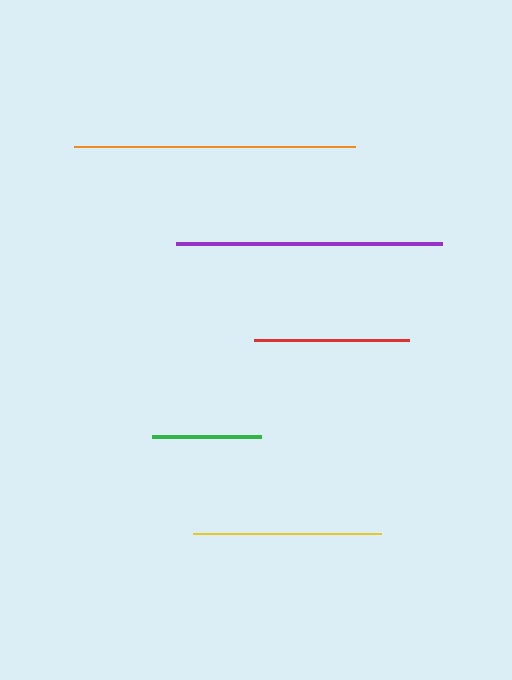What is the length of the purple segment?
The purple segment is approximately 266 pixels long.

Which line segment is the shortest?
The green line is the shortest at approximately 109 pixels.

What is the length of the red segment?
The red segment is approximately 155 pixels long.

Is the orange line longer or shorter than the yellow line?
The orange line is longer than the yellow line.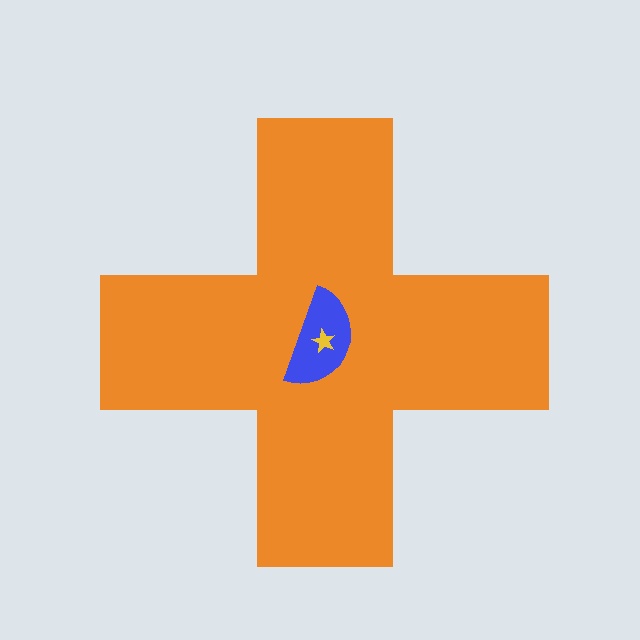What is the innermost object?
The yellow star.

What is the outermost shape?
The orange cross.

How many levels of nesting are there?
3.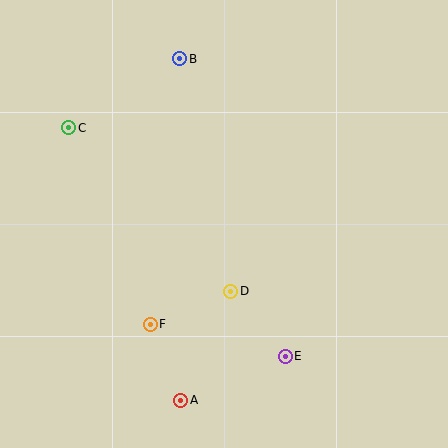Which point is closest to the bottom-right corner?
Point E is closest to the bottom-right corner.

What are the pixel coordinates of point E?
Point E is at (285, 356).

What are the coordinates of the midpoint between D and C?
The midpoint between D and C is at (150, 210).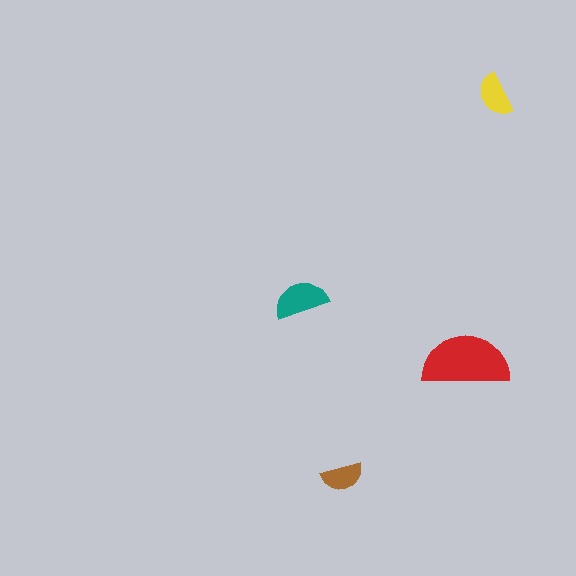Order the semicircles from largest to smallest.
the red one, the teal one, the yellow one, the brown one.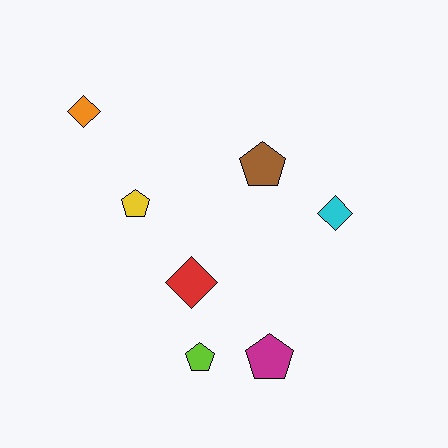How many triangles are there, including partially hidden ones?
There are no triangles.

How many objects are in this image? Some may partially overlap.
There are 7 objects.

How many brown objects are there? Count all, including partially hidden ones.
There is 1 brown object.